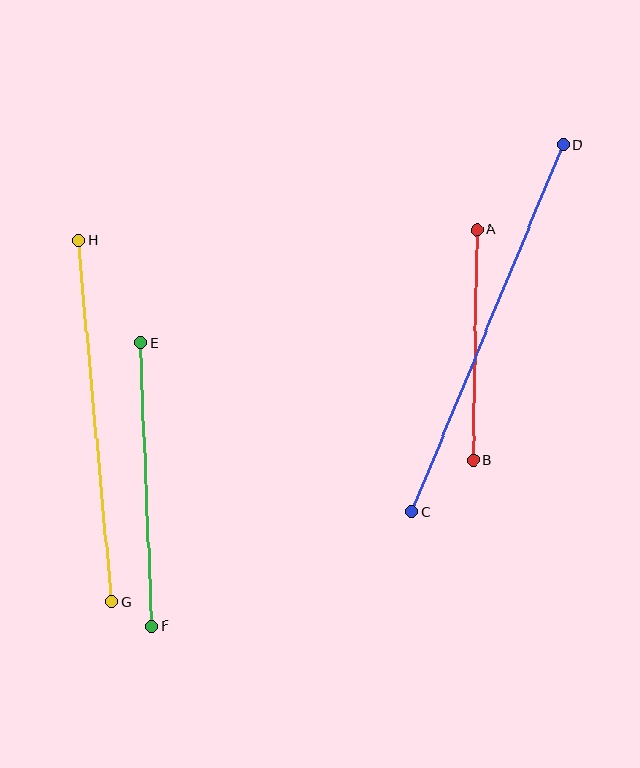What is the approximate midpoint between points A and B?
The midpoint is at approximately (475, 345) pixels.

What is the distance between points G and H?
The distance is approximately 363 pixels.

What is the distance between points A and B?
The distance is approximately 231 pixels.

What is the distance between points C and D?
The distance is approximately 397 pixels.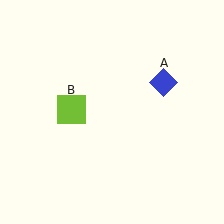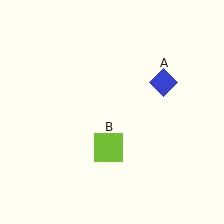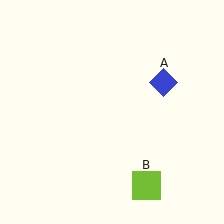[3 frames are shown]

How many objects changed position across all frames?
1 object changed position: lime square (object B).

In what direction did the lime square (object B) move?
The lime square (object B) moved down and to the right.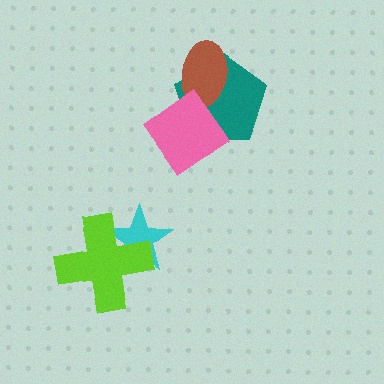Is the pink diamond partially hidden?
No, no other shape covers it.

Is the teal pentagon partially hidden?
Yes, it is partially covered by another shape.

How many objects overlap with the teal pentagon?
2 objects overlap with the teal pentagon.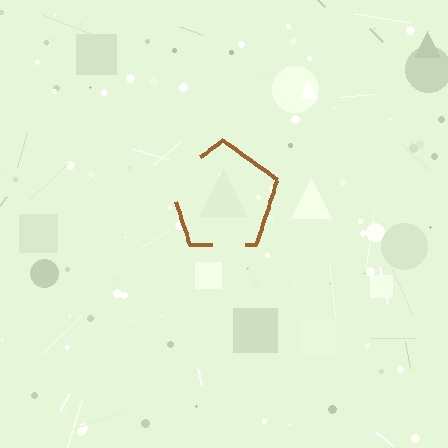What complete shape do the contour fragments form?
The contour fragments form a pentagon.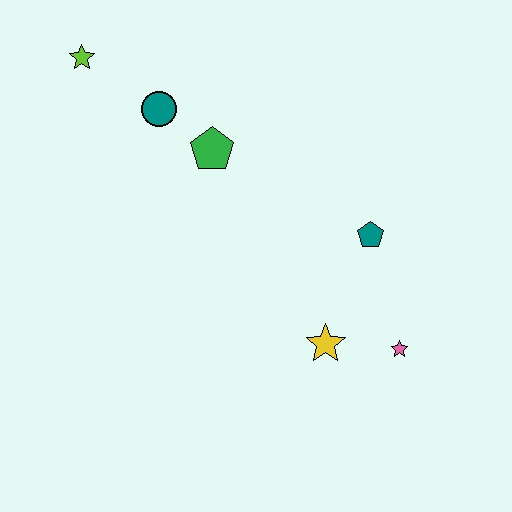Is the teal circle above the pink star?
Yes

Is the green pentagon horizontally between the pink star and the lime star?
Yes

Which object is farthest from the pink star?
The lime star is farthest from the pink star.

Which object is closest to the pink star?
The yellow star is closest to the pink star.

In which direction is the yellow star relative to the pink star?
The yellow star is to the left of the pink star.